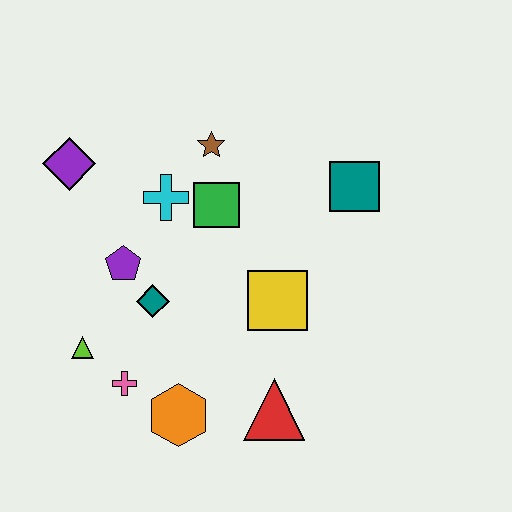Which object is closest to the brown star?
The green square is closest to the brown star.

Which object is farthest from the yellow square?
The purple diamond is farthest from the yellow square.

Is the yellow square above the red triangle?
Yes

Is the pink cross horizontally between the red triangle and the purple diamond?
Yes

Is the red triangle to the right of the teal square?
No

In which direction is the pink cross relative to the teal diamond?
The pink cross is below the teal diamond.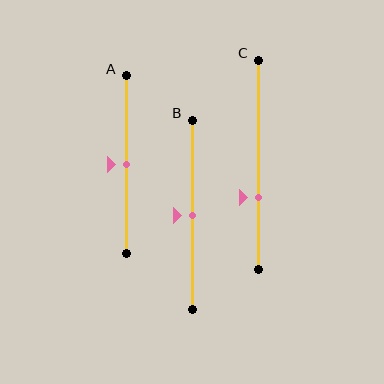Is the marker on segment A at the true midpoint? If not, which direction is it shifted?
Yes, the marker on segment A is at the true midpoint.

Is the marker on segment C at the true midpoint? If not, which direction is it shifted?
No, the marker on segment C is shifted downward by about 16% of the segment length.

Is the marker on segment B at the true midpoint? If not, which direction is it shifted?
Yes, the marker on segment B is at the true midpoint.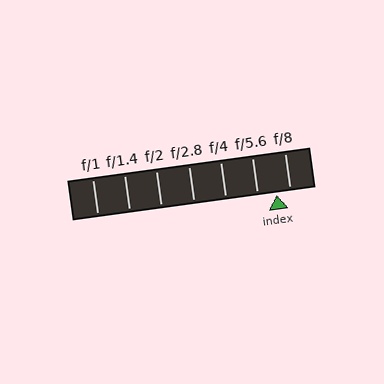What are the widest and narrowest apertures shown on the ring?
The widest aperture shown is f/1 and the narrowest is f/8.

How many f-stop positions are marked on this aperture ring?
There are 7 f-stop positions marked.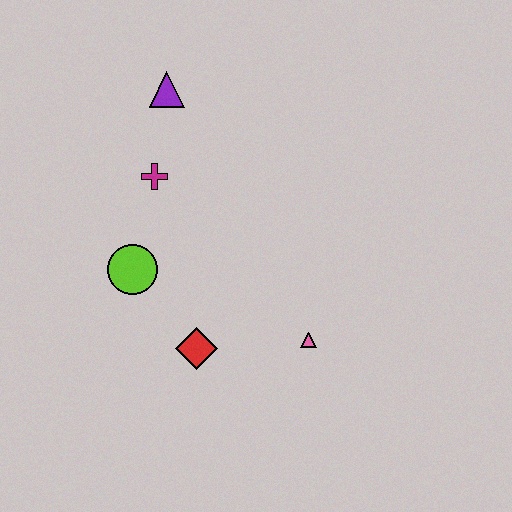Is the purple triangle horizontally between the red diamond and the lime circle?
Yes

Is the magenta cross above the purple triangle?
No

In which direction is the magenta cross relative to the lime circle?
The magenta cross is above the lime circle.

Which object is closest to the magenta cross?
The purple triangle is closest to the magenta cross.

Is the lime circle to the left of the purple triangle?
Yes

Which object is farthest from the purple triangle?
The pink triangle is farthest from the purple triangle.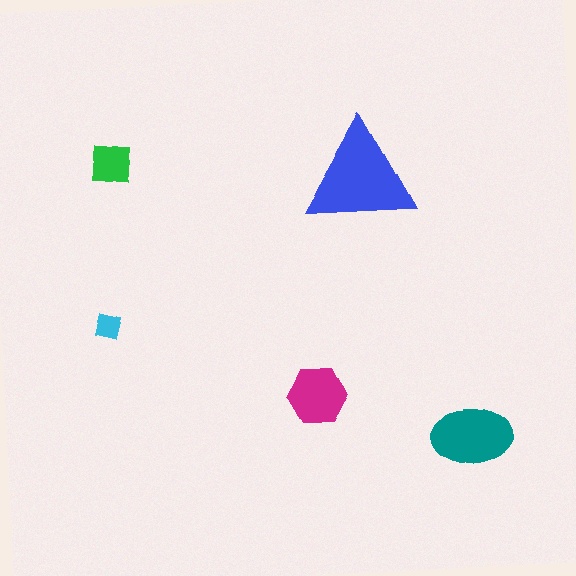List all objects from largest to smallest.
The blue triangle, the teal ellipse, the magenta hexagon, the green square, the cyan square.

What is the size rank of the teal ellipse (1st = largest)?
2nd.